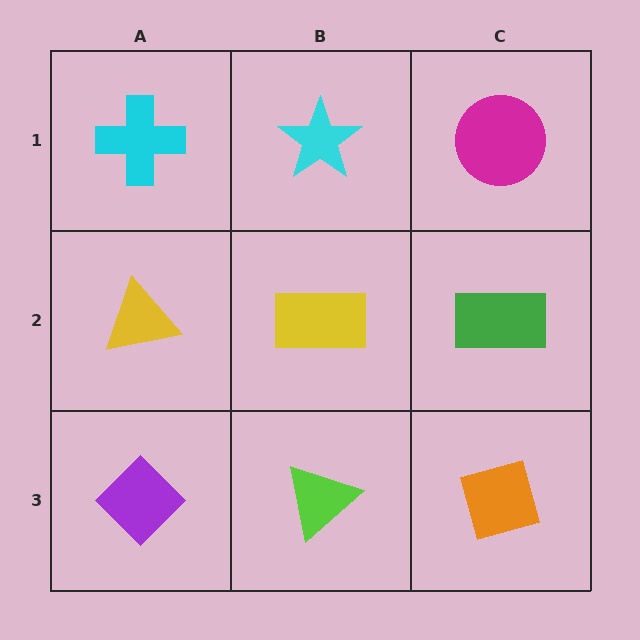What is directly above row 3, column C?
A green rectangle.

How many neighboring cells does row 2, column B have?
4.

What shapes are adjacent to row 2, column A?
A cyan cross (row 1, column A), a purple diamond (row 3, column A), a yellow rectangle (row 2, column B).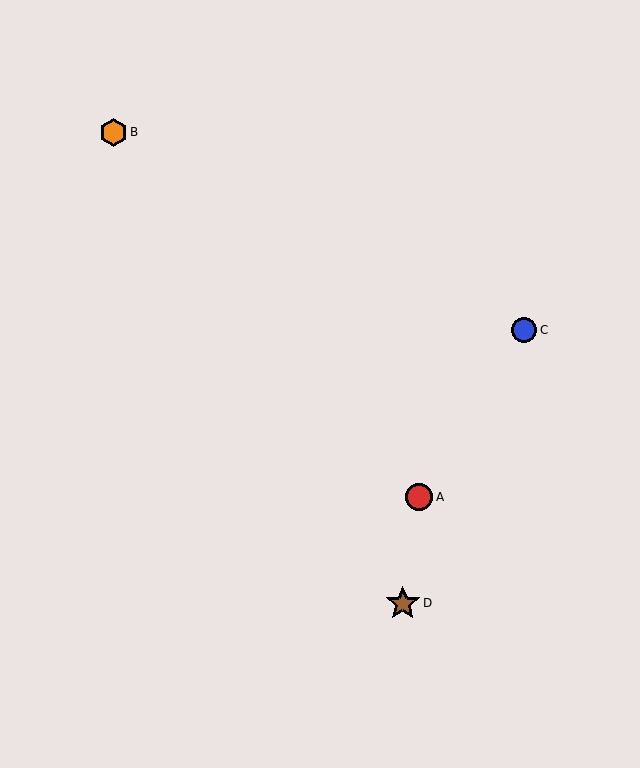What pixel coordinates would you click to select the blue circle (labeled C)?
Click at (524, 330) to select the blue circle C.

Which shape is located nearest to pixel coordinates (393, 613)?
The brown star (labeled D) at (403, 603) is nearest to that location.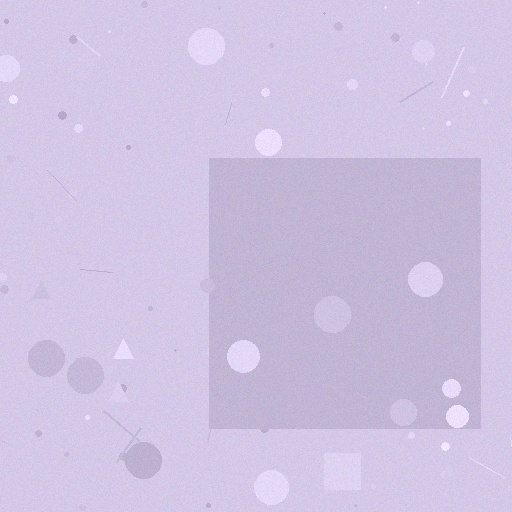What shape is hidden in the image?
A square is hidden in the image.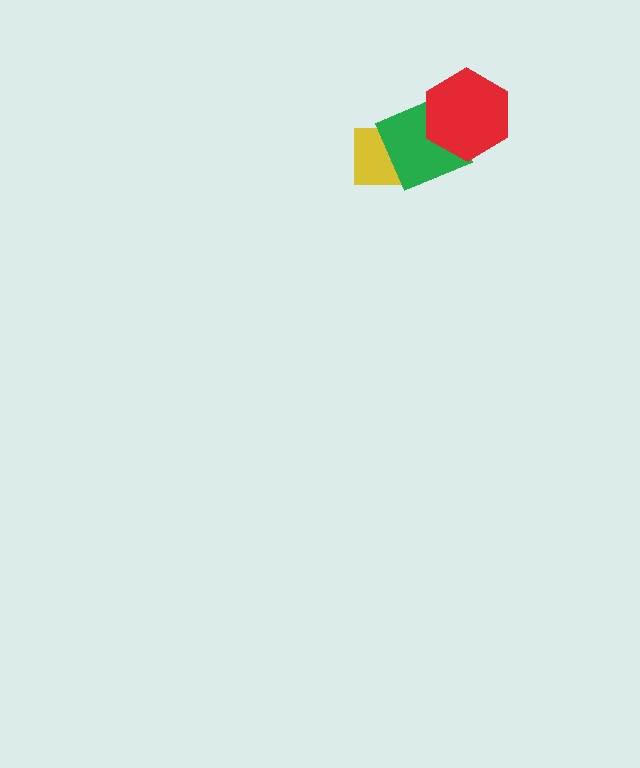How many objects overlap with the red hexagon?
1 object overlaps with the red hexagon.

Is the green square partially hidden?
Yes, it is partially covered by another shape.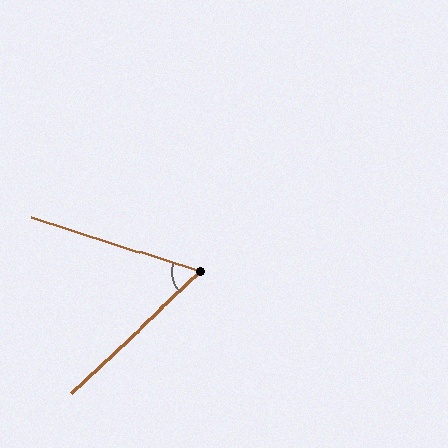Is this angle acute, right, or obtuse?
It is acute.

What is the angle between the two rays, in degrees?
Approximately 61 degrees.